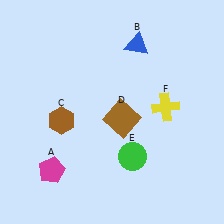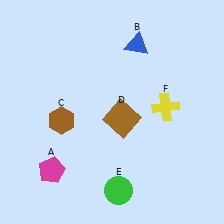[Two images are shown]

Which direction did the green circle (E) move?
The green circle (E) moved down.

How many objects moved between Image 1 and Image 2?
1 object moved between the two images.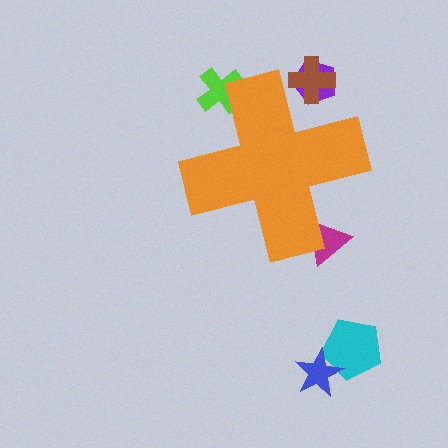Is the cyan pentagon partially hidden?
No, the cyan pentagon is fully visible.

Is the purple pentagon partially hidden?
Yes, the purple pentagon is partially hidden behind the orange cross.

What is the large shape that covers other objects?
An orange cross.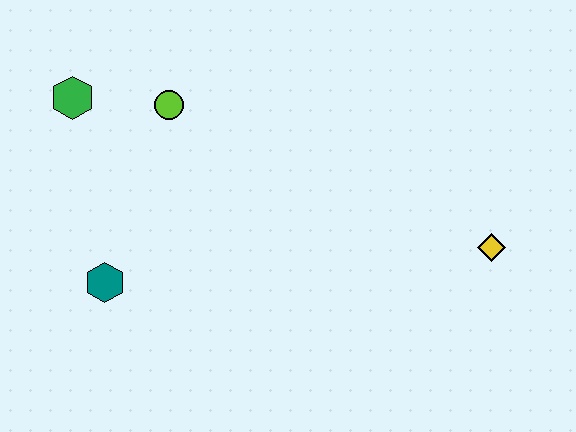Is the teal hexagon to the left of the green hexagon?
No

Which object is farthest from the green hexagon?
The yellow diamond is farthest from the green hexagon.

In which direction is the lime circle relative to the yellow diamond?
The lime circle is to the left of the yellow diamond.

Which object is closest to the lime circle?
The green hexagon is closest to the lime circle.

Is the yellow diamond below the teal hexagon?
No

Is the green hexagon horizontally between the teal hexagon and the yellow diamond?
No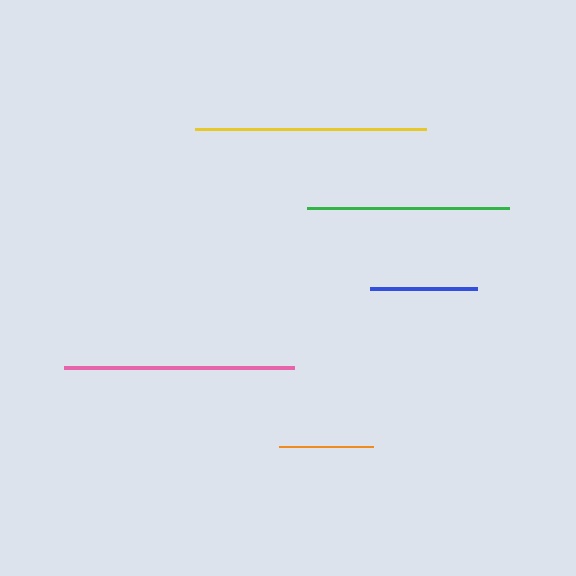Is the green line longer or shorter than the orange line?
The green line is longer than the orange line.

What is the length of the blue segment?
The blue segment is approximately 106 pixels long.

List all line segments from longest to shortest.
From longest to shortest: yellow, pink, green, blue, orange.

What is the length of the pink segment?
The pink segment is approximately 230 pixels long.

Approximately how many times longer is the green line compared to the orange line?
The green line is approximately 2.1 times the length of the orange line.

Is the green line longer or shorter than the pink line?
The pink line is longer than the green line.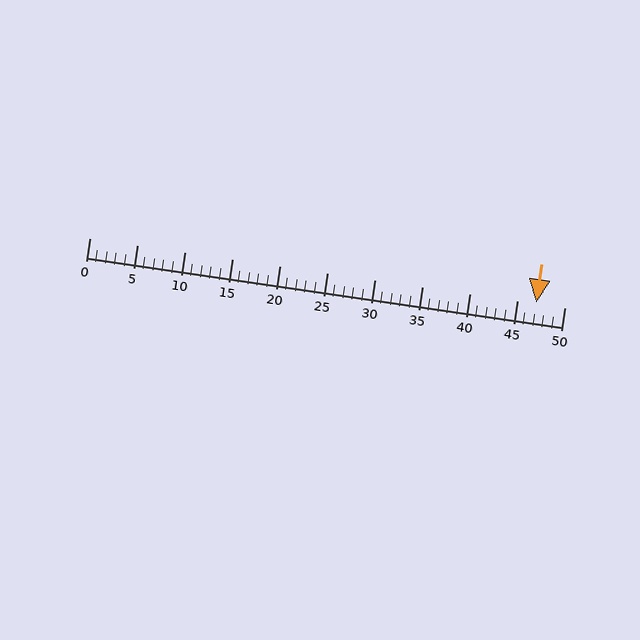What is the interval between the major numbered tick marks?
The major tick marks are spaced 5 units apart.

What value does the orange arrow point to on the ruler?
The orange arrow points to approximately 47.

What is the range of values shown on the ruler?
The ruler shows values from 0 to 50.